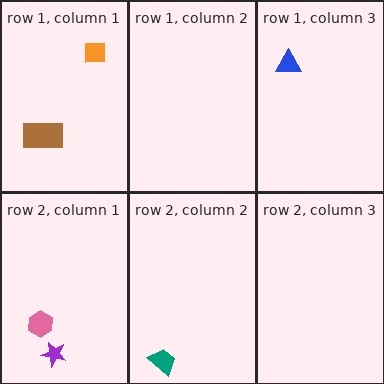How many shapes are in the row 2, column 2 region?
1.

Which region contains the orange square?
The row 1, column 1 region.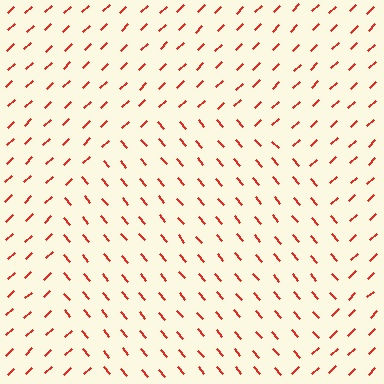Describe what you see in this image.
The image is filled with small red line segments. A circle region in the image has lines oriented differently from the surrounding lines, creating a visible texture boundary.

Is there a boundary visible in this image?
Yes, there is a texture boundary formed by a change in line orientation.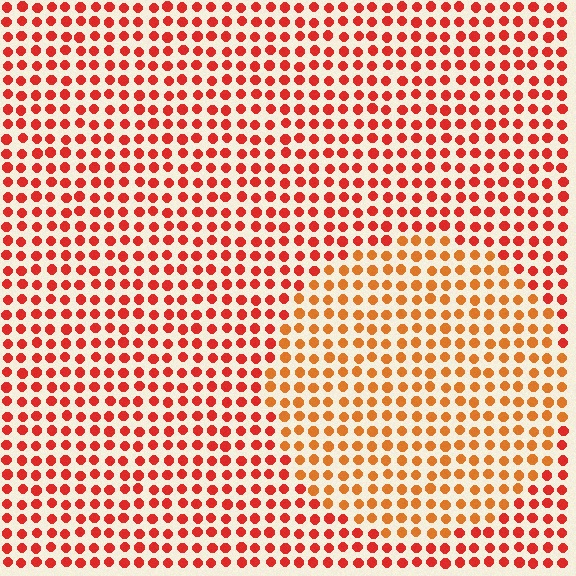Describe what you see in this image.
The image is filled with small red elements in a uniform arrangement. A circle-shaped region is visible where the elements are tinted to a slightly different hue, forming a subtle color boundary.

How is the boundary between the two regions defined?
The boundary is defined purely by a slight shift in hue (about 26 degrees). Spacing, size, and orientation are identical on both sides.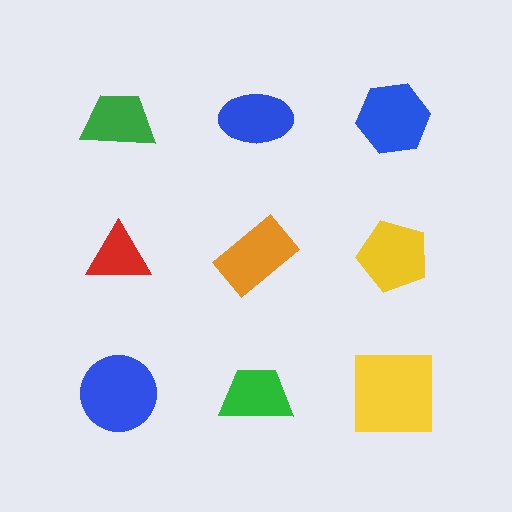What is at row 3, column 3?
A yellow square.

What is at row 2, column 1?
A red triangle.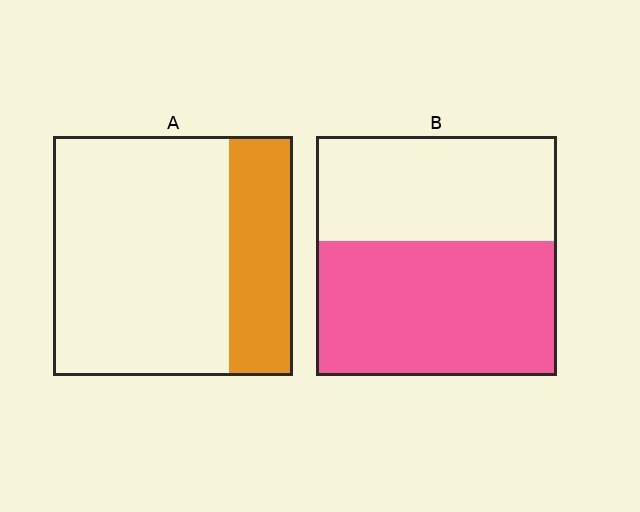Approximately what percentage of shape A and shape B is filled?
A is approximately 25% and B is approximately 55%.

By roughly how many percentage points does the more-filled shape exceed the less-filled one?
By roughly 30 percentage points (B over A).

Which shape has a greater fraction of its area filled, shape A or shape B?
Shape B.